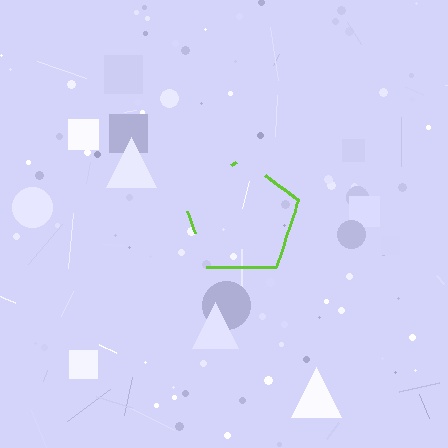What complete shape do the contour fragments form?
The contour fragments form a pentagon.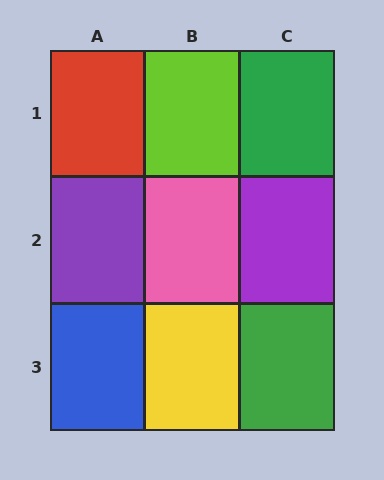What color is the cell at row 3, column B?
Yellow.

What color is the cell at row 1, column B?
Lime.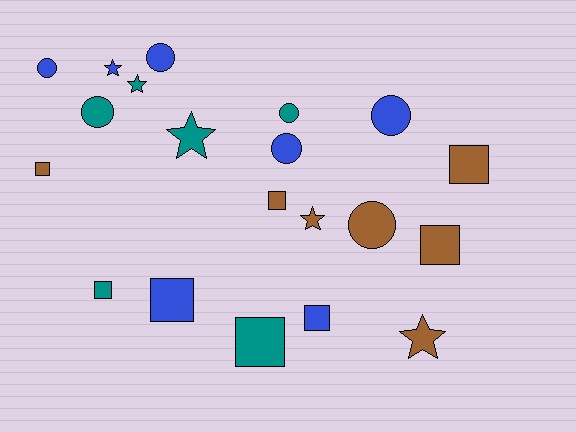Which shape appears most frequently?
Square, with 8 objects.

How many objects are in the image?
There are 20 objects.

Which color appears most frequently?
Blue, with 7 objects.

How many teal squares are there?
There are 2 teal squares.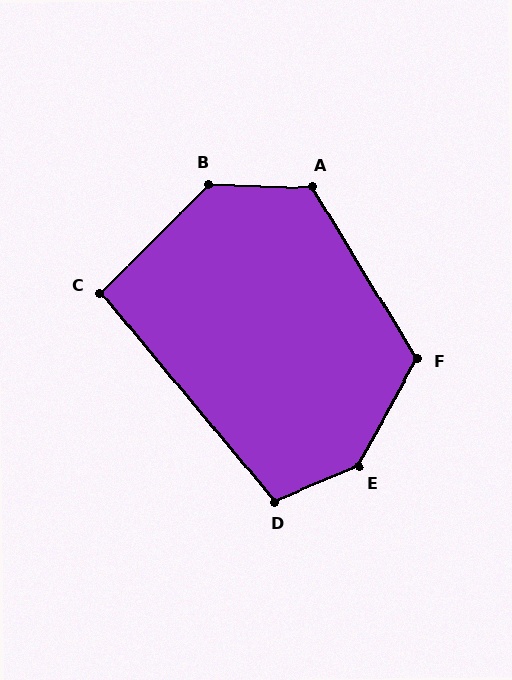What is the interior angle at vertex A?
Approximately 123 degrees (obtuse).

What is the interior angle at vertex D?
Approximately 107 degrees (obtuse).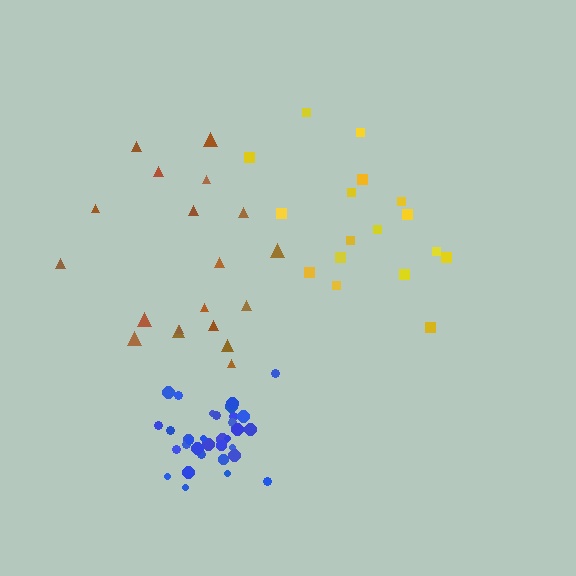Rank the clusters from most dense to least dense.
blue, yellow, brown.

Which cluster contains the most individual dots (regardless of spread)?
Blue (33).